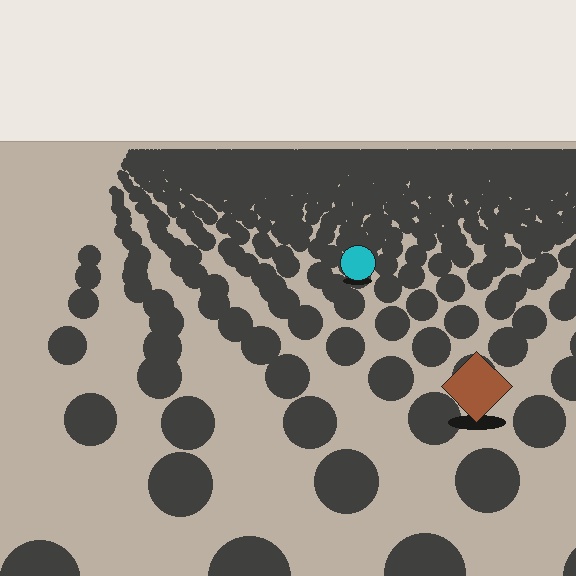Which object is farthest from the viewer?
The cyan circle is farthest from the viewer. It appears smaller and the ground texture around it is denser.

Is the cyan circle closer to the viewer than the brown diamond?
No. The brown diamond is closer — you can tell from the texture gradient: the ground texture is coarser near it.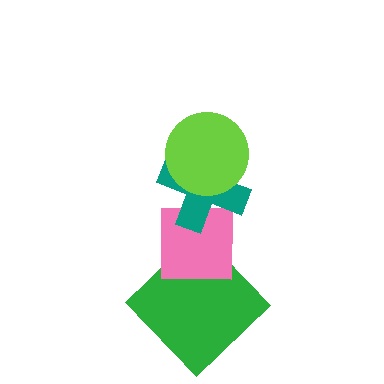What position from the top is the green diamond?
The green diamond is 4th from the top.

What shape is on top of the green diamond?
The pink square is on top of the green diamond.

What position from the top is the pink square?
The pink square is 3rd from the top.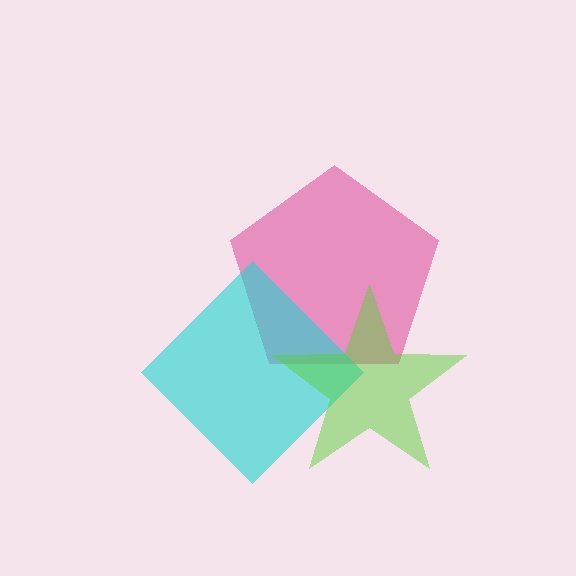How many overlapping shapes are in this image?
There are 3 overlapping shapes in the image.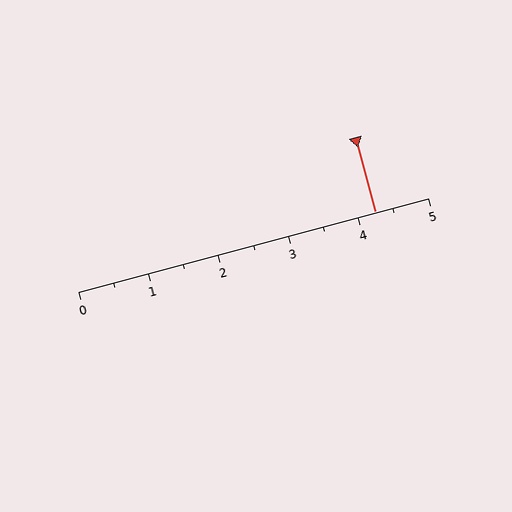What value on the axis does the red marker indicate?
The marker indicates approximately 4.2.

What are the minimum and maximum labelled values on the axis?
The axis runs from 0 to 5.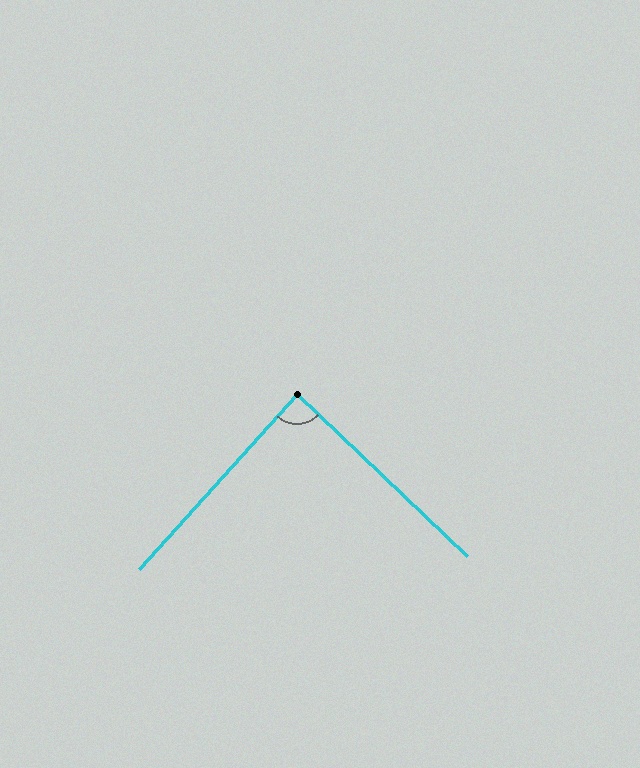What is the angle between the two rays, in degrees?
Approximately 88 degrees.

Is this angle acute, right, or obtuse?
It is approximately a right angle.